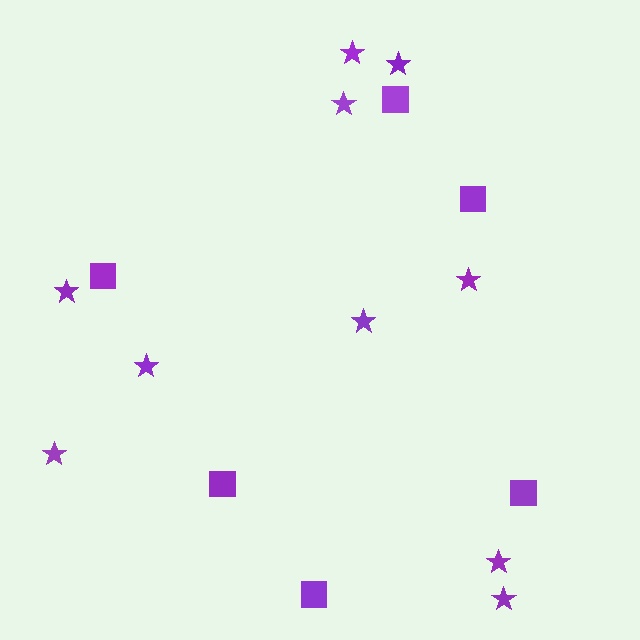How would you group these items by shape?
There are 2 groups: one group of squares (6) and one group of stars (10).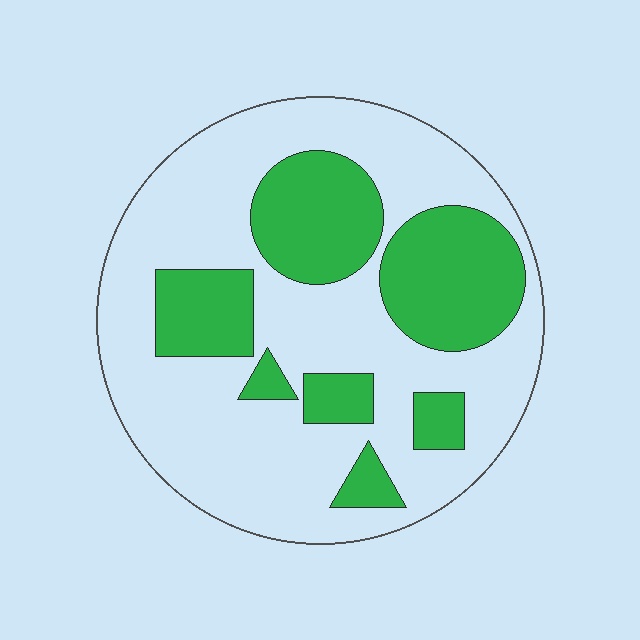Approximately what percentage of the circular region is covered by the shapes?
Approximately 30%.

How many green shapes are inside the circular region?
7.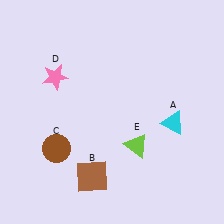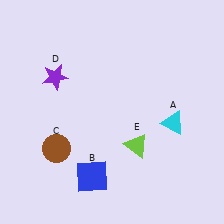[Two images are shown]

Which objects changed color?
B changed from brown to blue. D changed from pink to purple.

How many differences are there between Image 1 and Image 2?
There are 2 differences between the two images.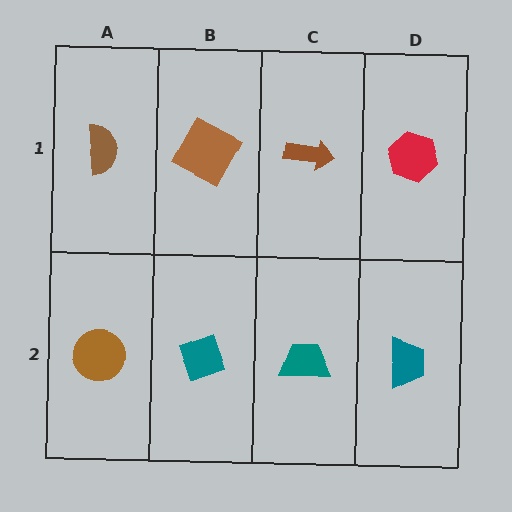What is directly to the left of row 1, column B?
A brown semicircle.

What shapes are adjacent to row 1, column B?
A teal diamond (row 2, column B), a brown semicircle (row 1, column A), a brown arrow (row 1, column C).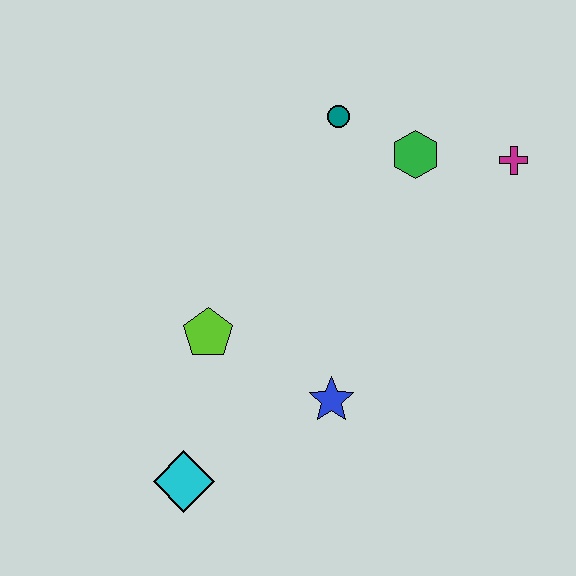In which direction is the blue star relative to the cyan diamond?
The blue star is to the right of the cyan diamond.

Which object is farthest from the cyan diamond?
The magenta cross is farthest from the cyan diamond.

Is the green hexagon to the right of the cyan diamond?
Yes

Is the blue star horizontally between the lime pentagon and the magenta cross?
Yes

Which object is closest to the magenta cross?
The green hexagon is closest to the magenta cross.